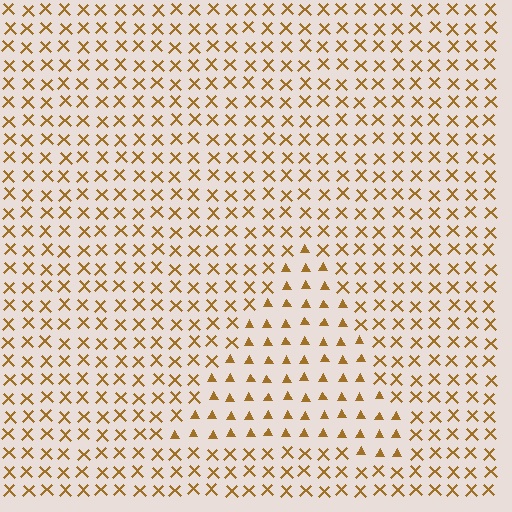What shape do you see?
I see a triangle.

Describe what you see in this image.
The image is filled with small brown elements arranged in a uniform grid. A triangle-shaped region contains triangles, while the surrounding area contains X marks. The boundary is defined purely by the change in element shape.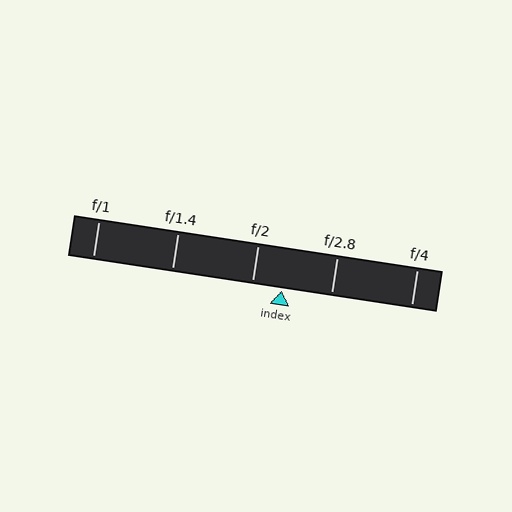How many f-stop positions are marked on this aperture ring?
There are 5 f-stop positions marked.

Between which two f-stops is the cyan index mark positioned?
The index mark is between f/2 and f/2.8.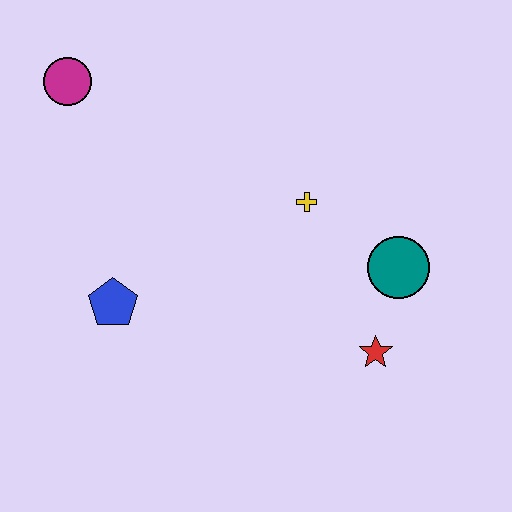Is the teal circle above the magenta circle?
No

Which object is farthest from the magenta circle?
The red star is farthest from the magenta circle.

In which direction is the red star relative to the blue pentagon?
The red star is to the right of the blue pentagon.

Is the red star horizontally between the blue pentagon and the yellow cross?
No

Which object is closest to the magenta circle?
The blue pentagon is closest to the magenta circle.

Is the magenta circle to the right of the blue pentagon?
No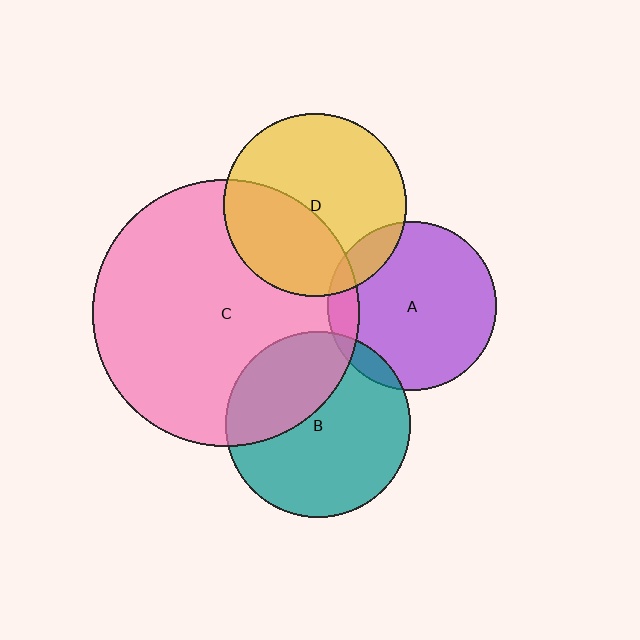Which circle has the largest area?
Circle C (pink).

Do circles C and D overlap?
Yes.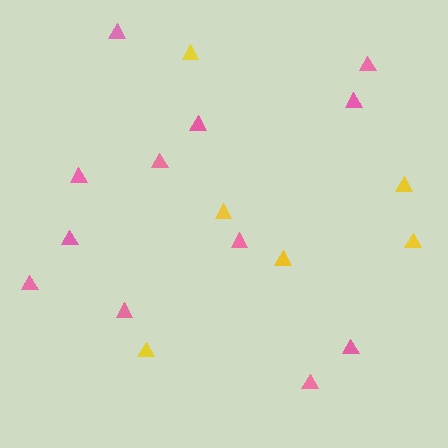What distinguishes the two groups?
There are 2 groups: one group of pink triangles (12) and one group of yellow triangles (6).